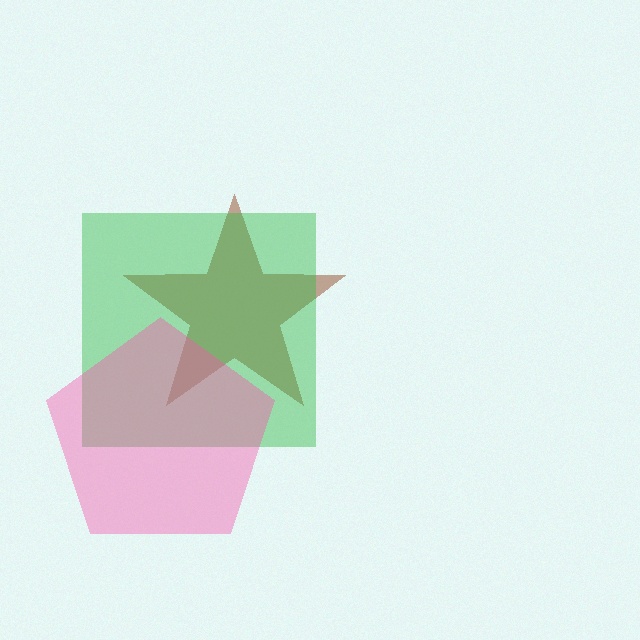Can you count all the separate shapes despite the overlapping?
Yes, there are 3 separate shapes.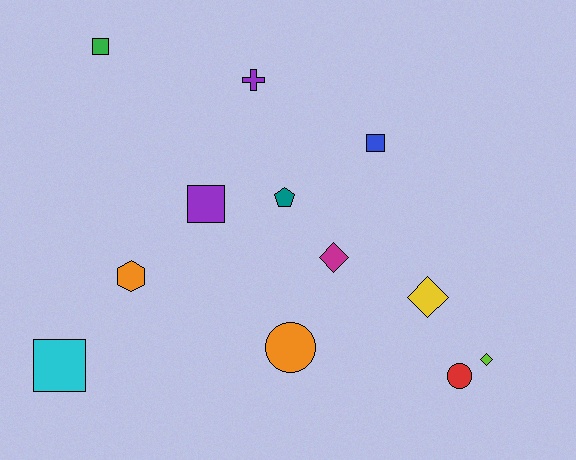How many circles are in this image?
There are 2 circles.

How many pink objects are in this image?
There are no pink objects.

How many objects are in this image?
There are 12 objects.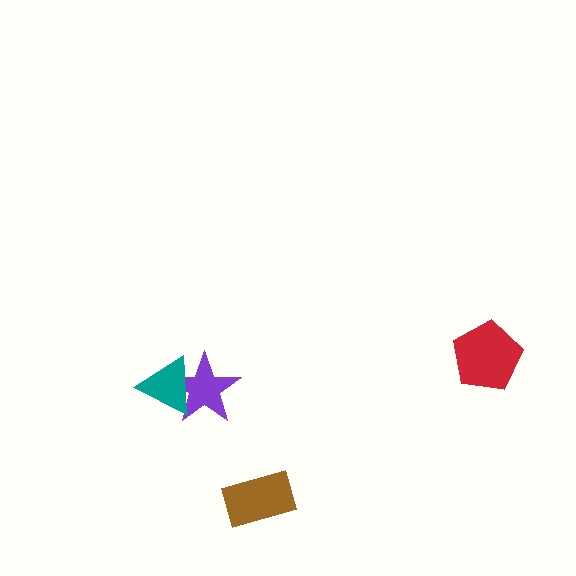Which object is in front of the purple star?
The teal triangle is in front of the purple star.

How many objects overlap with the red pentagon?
0 objects overlap with the red pentagon.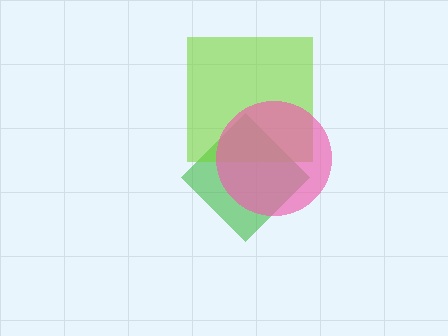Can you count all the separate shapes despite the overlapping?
Yes, there are 3 separate shapes.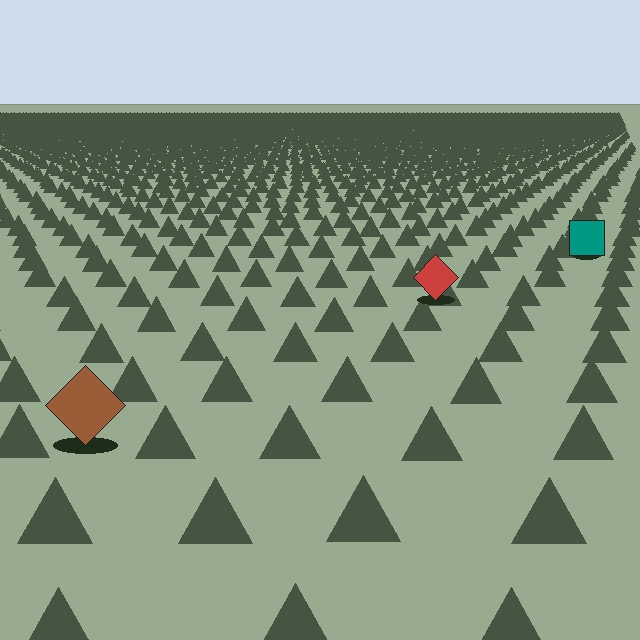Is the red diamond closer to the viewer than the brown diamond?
No. The brown diamond is closer — you can tell from the texture gradient: the ground texture is coarser near it.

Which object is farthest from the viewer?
The teal square is farthest from the viewer. It appears smaller and the ground texture around it is denser.